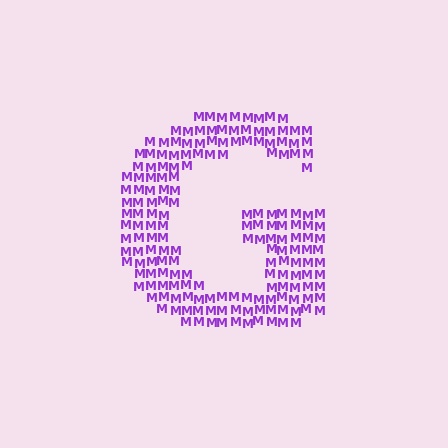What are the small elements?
The small elements are letter M's.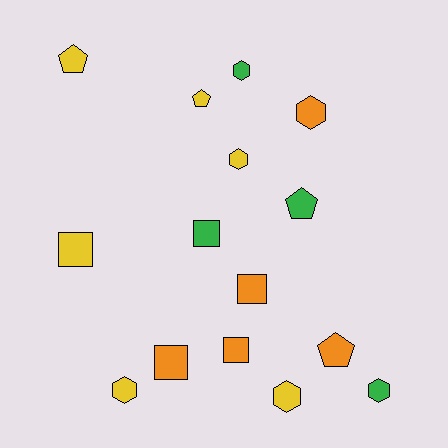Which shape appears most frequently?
Hexagon, with 6 objects.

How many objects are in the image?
There are 15 objects.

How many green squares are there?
There is 1 green square.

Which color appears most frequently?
Yellow, with 6 objects.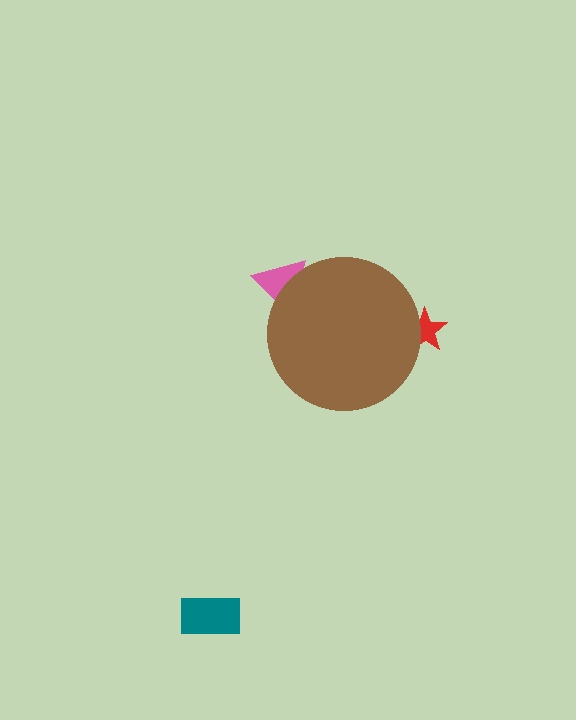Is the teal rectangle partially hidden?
No, the teal rectangle is fully visible.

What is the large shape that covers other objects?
A brown circle.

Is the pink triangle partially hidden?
Yes, the pink triangle is partially hidden behind the brown circle.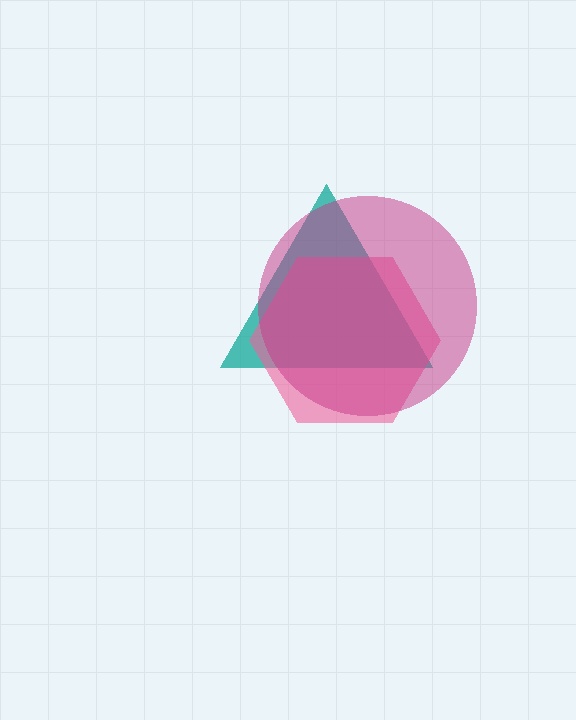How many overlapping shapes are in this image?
There are 3 overlapping shapes in the image.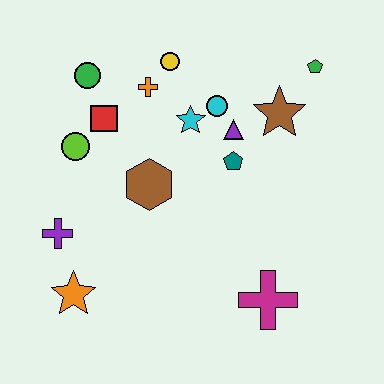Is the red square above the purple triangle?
Yes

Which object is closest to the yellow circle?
The orange cross is closest to the yellow circle.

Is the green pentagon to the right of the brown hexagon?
Yes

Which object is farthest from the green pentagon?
The orange star is farthest from the green pentagon.